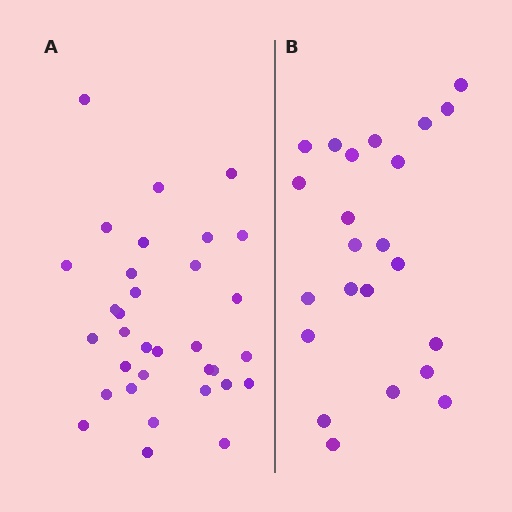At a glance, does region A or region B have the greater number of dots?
Region A (the left region) has more dots.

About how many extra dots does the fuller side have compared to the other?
Region A has roughly 10 or so more dots than region B.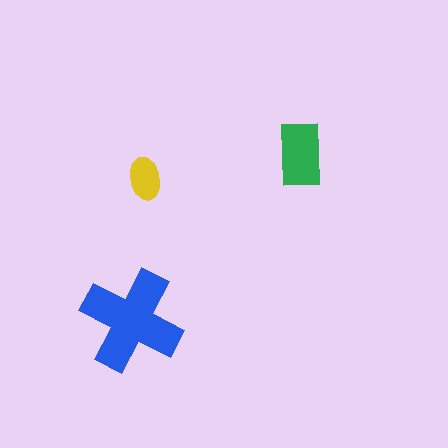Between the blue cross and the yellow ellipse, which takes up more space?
The blue cross.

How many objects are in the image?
There are 3 objects in the image.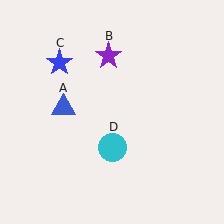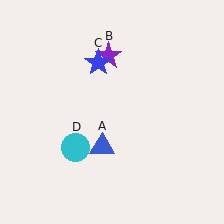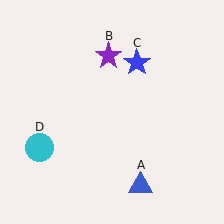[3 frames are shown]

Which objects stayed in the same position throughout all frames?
Purple star (object B) remained stationary.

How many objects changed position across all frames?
3 objects changed position: blue triangle (object A), blue star (object C), cyan circle (object D).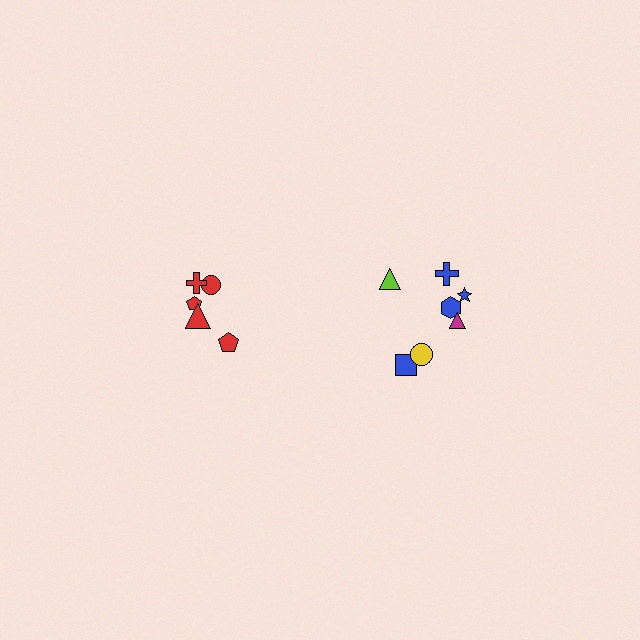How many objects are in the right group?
There are 7 objects.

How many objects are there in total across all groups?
There are 12 objects.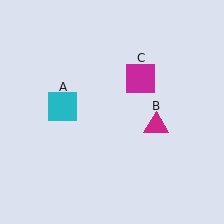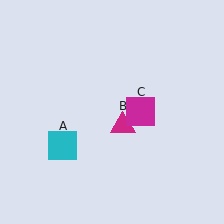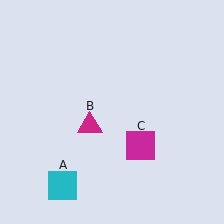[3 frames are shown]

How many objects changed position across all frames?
3 objects changed position: cyan square (object A), magenta triangle (object B), magenta square (object C).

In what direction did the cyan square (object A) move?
The cyan square (object A) moved down.